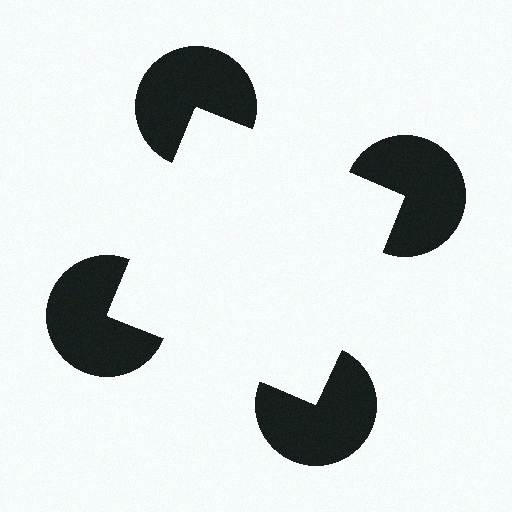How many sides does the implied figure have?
4 sides.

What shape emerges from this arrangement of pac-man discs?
An illusory square — its edges are inferred from the aligned wedge cuts in the pac-man discs, not physically drawn.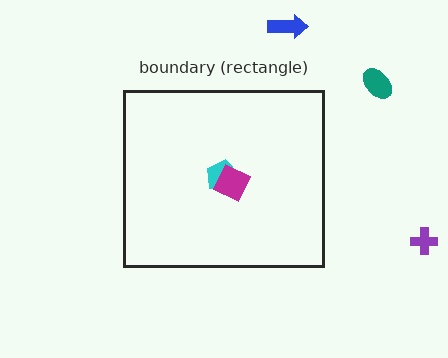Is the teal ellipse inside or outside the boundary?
Outside.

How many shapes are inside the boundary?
2 inside, 3 outside.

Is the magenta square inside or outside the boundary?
Inside.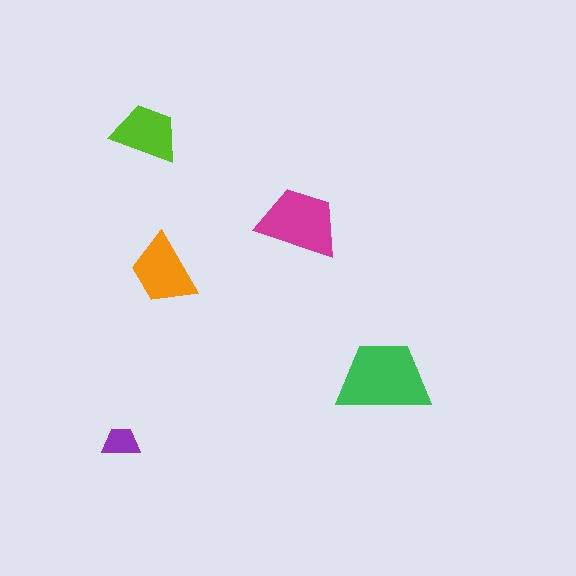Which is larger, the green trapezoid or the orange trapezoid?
The green one.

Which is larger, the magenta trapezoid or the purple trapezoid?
The magenta one.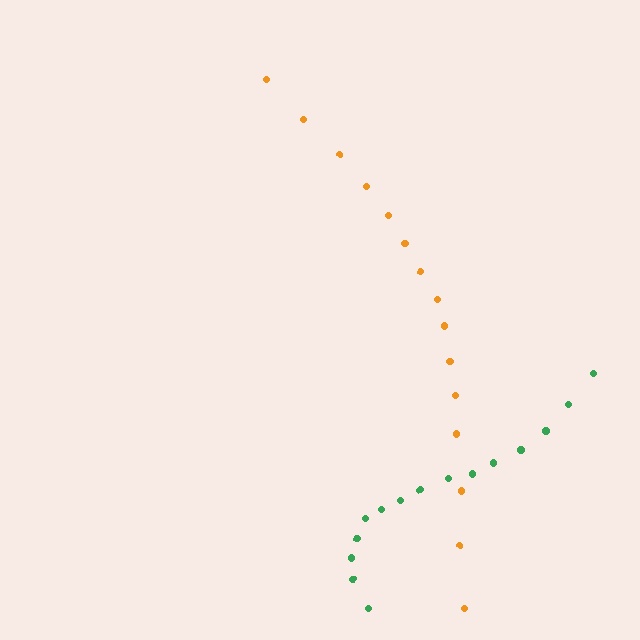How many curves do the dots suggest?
There are 2 distinct paths.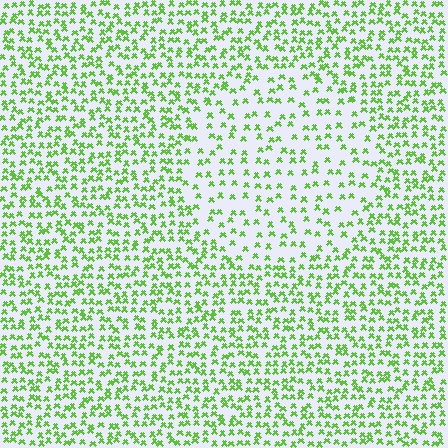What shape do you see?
I see a circle.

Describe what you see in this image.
The image contains small lime elements arranged at two different densities. A circle-shaped region is visible where the elements are less densely packed than the surrounding area.